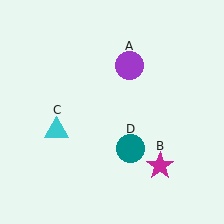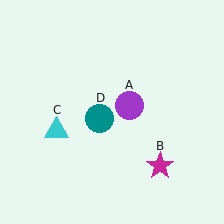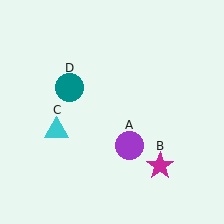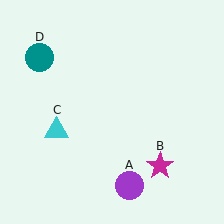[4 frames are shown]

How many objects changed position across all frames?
2 objects changed position: purple circle (object A), teal circle (object D).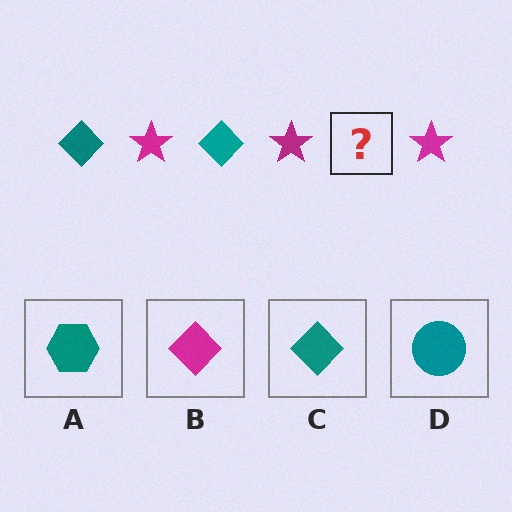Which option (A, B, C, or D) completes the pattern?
C.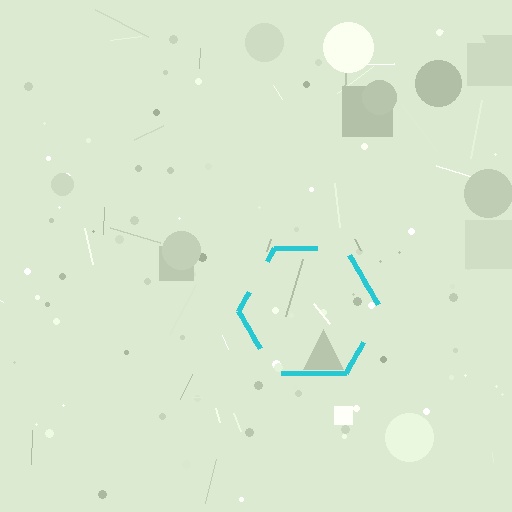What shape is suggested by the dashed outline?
The dashed outline suggests a hexagon.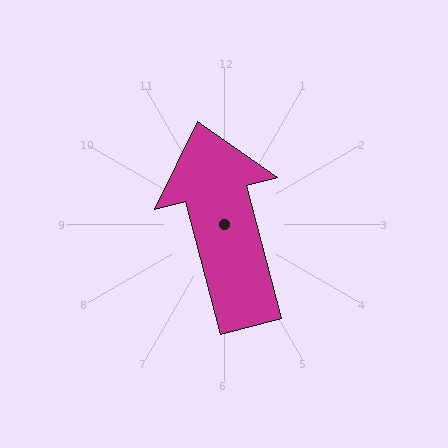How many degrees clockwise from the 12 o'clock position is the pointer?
Approximately 345 degrees.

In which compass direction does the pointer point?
North.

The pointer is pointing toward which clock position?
Roughly 12 o'clock.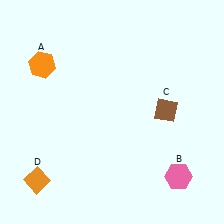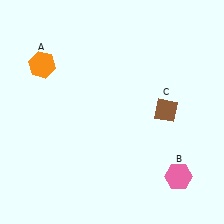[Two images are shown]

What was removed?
The orange diamond (D) was removed in Image 2.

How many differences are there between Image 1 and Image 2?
There is 1 difference between the two images.